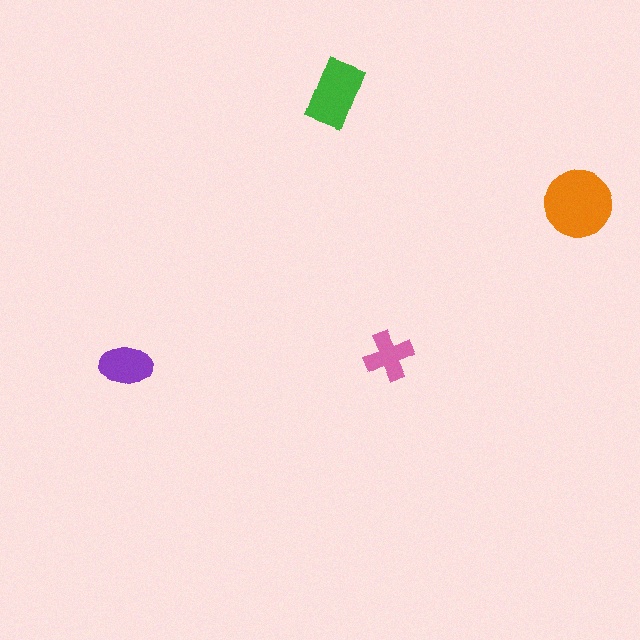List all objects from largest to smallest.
The orange circle, the green rectangle, the purple ellipse, the pink cross.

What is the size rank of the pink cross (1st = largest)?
4th.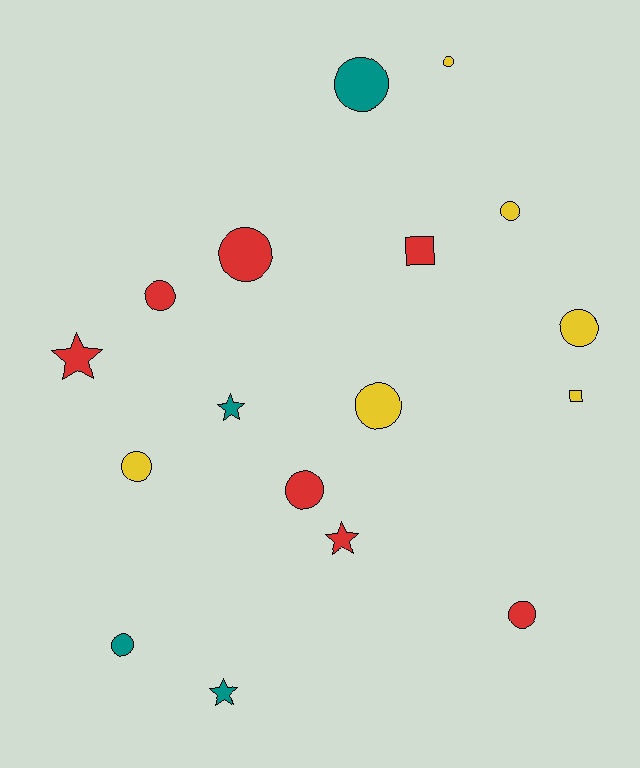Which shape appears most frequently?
Circle, with 11 objects.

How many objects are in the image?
There are 17 objects.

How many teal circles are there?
There are 2 teal circles.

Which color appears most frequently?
Red, with 7 objects.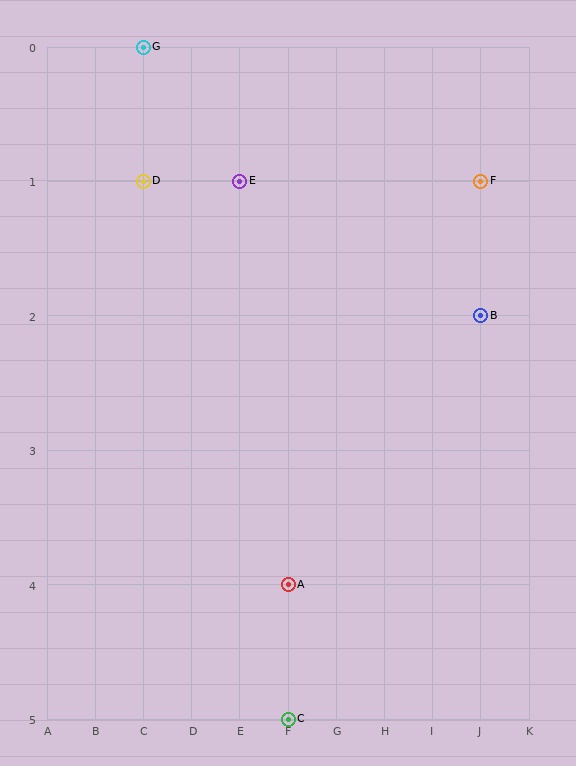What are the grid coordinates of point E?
Point E is at grid coordinates (E, 1).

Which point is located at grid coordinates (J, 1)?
Point F is at (J, 1).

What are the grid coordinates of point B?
Point B is at grid coordinates (J, 2).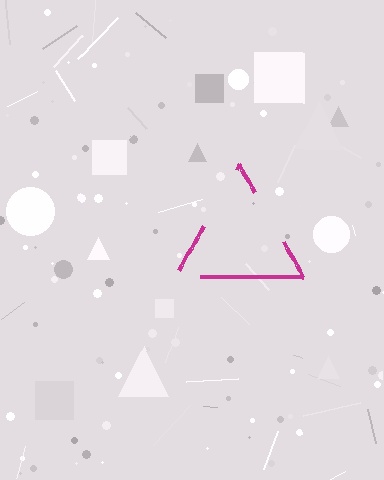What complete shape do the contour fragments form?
The contour fragments form a triangle.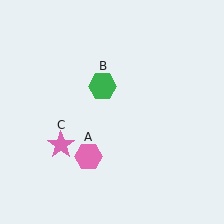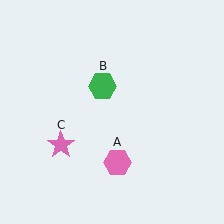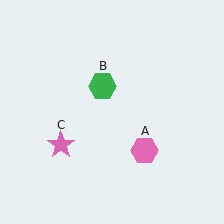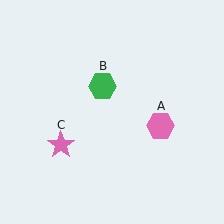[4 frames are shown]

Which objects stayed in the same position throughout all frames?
Green hexagon (object B) and pink star (object C) remained stationary.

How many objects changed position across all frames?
1 object changed position: pink hexagon (object A).